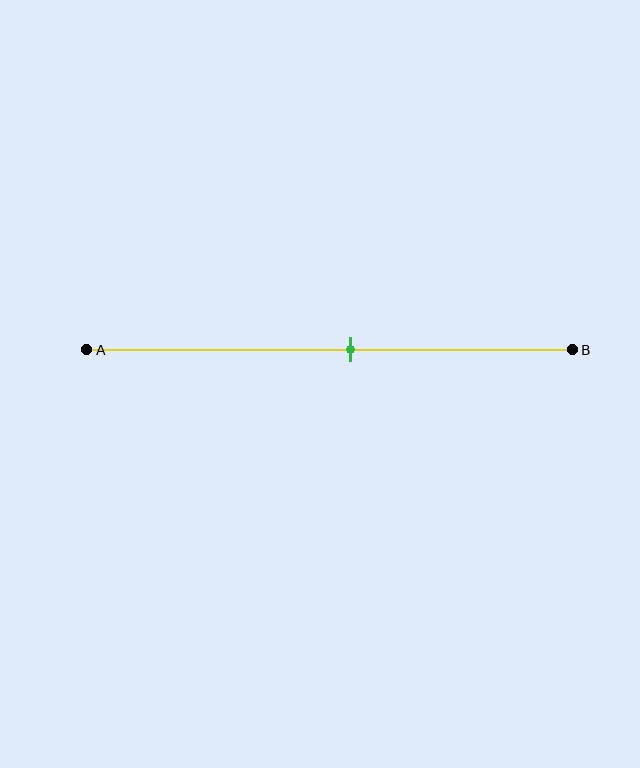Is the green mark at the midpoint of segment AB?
No, the mark is at about 55% from A, not at the 50% midpoint.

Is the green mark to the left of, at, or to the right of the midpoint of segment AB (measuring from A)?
The green mark is to the right of the midpoint of segment AB.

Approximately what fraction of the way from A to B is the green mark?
The green mark is approximately 55% of the way from A to B.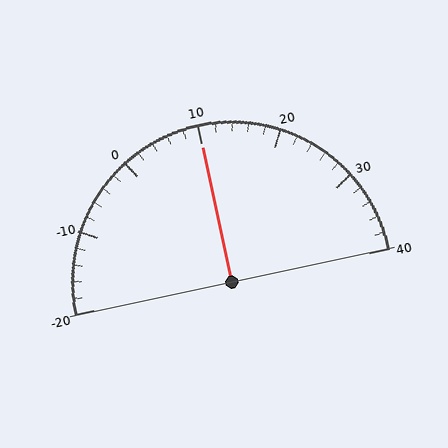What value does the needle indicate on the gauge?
The needle indicates approximately 10.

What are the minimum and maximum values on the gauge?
The gauge ranges from -20 to 40.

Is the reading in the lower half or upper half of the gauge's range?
The reading is in the upper half of the range (-20 to 40).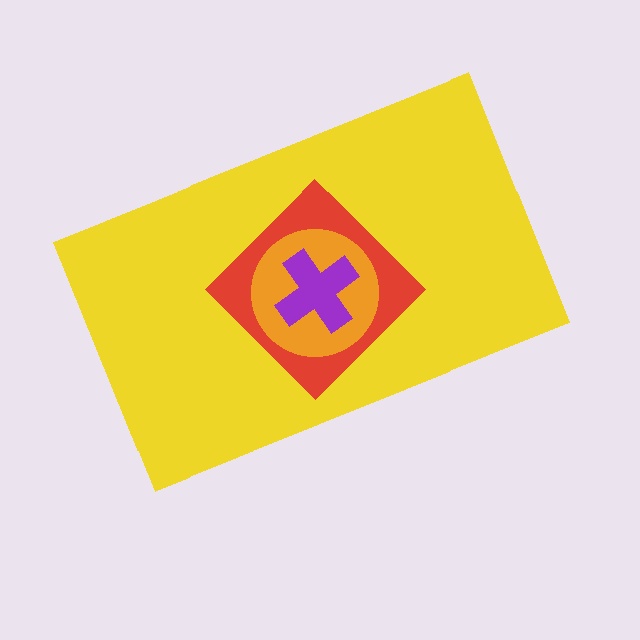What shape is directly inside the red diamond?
The orange circle.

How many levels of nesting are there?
4.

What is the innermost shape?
The purple cross.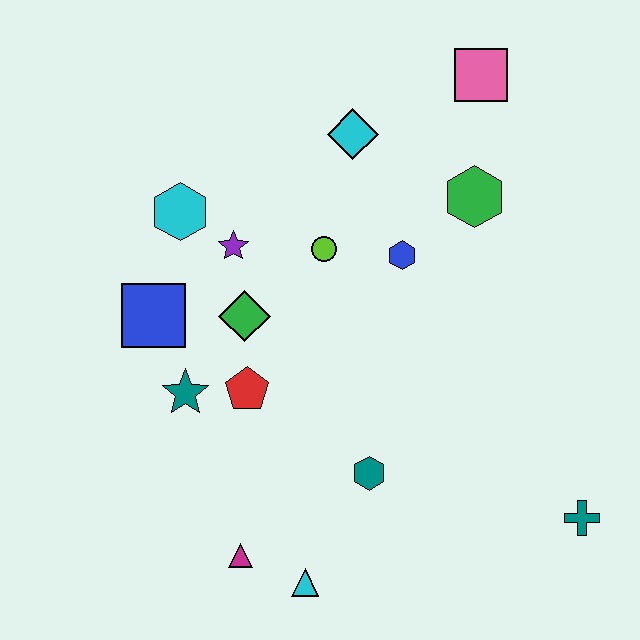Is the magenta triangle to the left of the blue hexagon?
Yes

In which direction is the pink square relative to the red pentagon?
The pink square is above the red pentagon.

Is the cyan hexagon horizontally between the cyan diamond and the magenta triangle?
No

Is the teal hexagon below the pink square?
Yes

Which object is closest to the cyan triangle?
The magenta triangle is closest to the cyan triangle.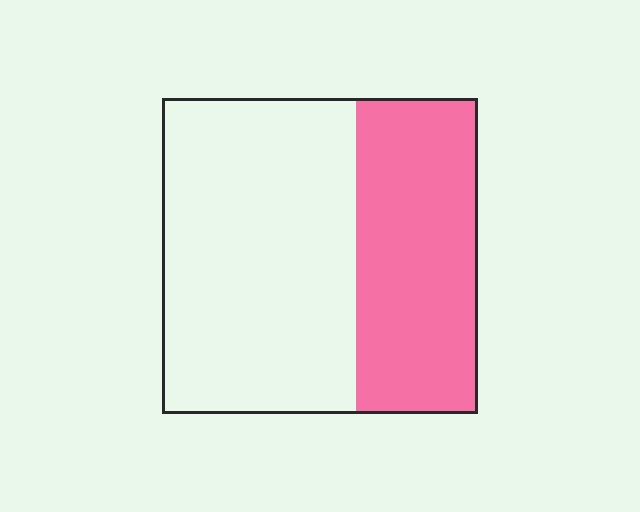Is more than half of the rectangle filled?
No.